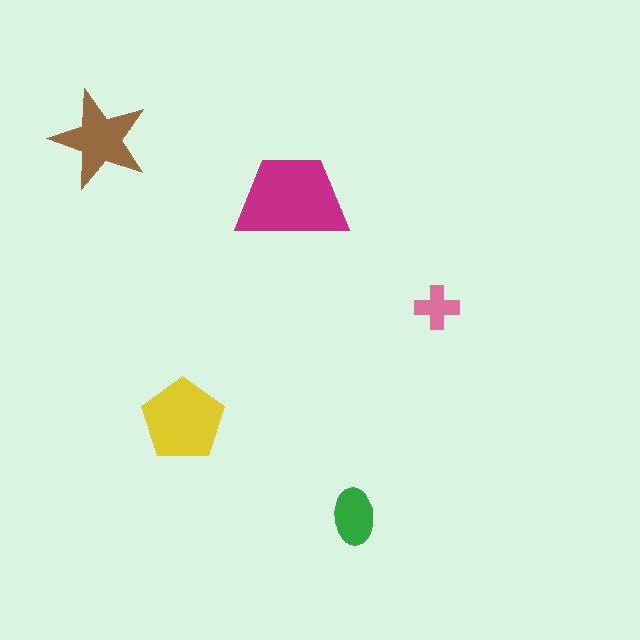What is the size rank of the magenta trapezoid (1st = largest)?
1st.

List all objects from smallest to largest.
The pink cross, the green ellipse, the brown star, the yellow pentagon, the magenta trapezoid.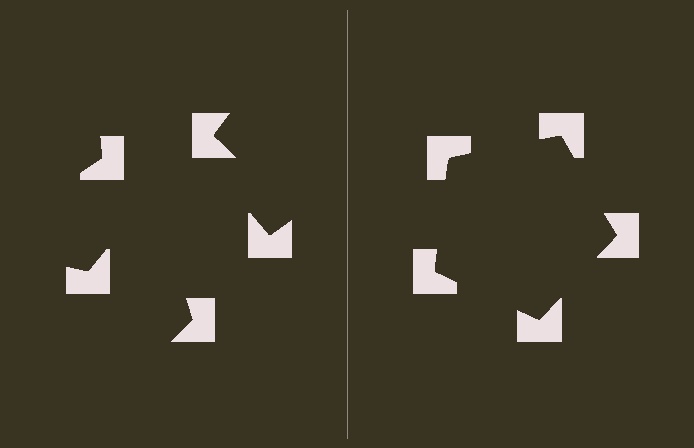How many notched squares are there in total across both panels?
10 — 5 on each side.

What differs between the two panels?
The notched squares are positioned identically on both sides; only the wedge orientations differ. On the right they align to a pentagon; on the left they are misaligned.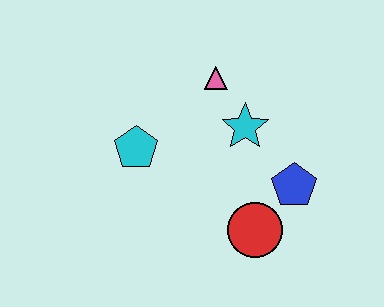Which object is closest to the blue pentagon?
The red circle is closest to the blue pentagon.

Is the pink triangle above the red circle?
Yes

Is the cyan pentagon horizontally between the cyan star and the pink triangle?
No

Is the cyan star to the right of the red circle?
No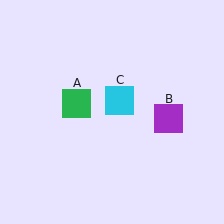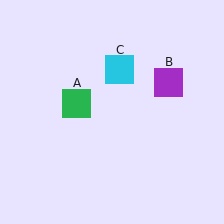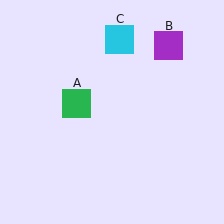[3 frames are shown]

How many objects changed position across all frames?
2 objects changed position: purple square (object B), cyan square (object C).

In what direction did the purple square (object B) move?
The purple square (object B) moved up.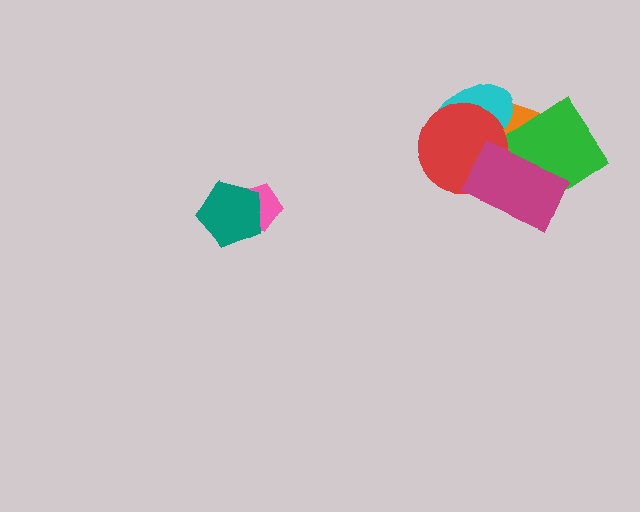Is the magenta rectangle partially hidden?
No, no other shape covers it.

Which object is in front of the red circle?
The magenta rectangle is in front of the red circle.